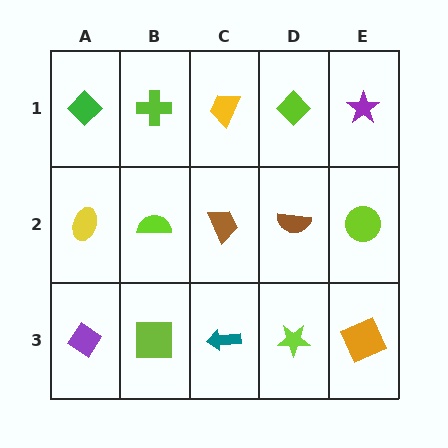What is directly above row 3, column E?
A lime circle.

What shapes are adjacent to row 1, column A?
A yellow ellipse (row 2, column A), a lime cross (row 1, column B).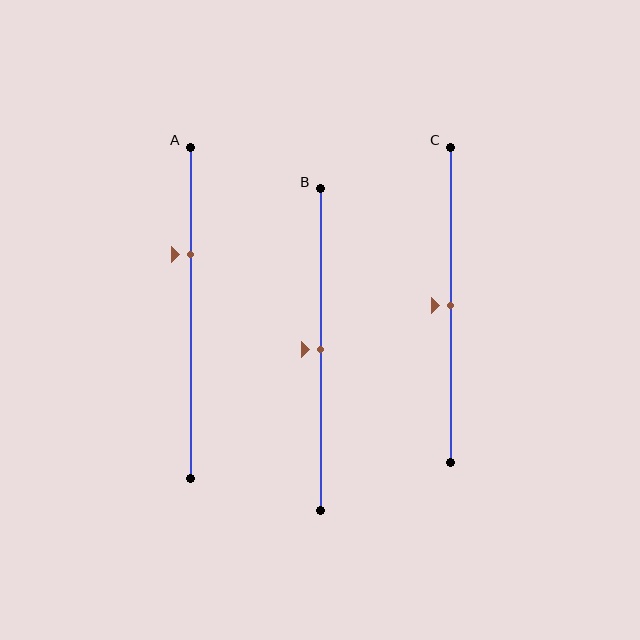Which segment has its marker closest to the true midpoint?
Segment B has its marker closest to the true midpoint.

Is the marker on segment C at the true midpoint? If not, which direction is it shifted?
Yes, the marker on segment C is at the true midpoint.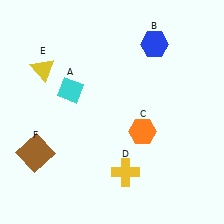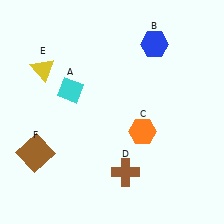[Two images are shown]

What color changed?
The cross (D) changed from yellow in Image 1 to brown in Image 2.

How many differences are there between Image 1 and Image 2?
There is 1 difference between the two images.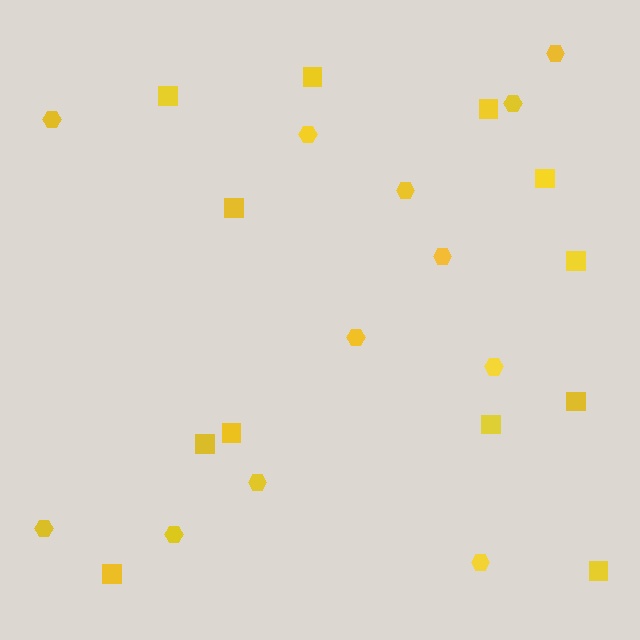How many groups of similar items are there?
There are 2 groups: one group of hexagons (12) and one group of squares (12).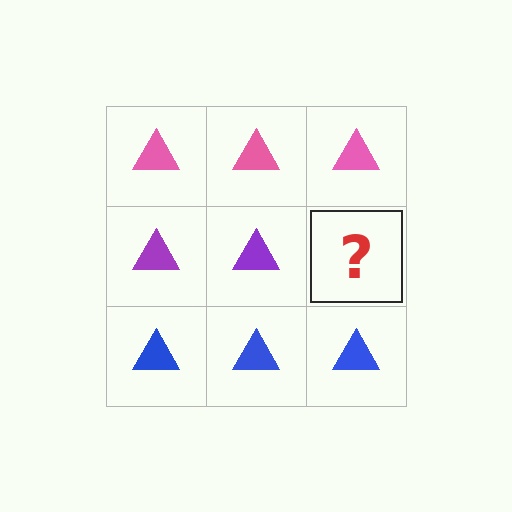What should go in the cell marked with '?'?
The missing cell should contain a purple triangle.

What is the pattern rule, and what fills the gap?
The rule is that each row has a consistent color. The gap should be filled with a purple triangle.